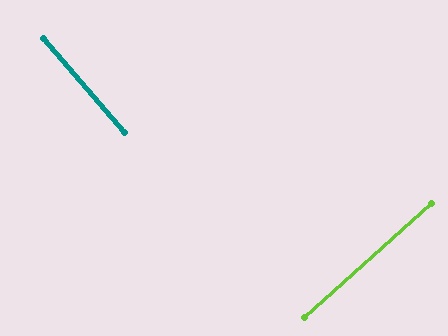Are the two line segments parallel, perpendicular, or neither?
Perpendicular — they meet at approximately 89°.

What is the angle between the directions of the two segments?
Approximately 89 degrees.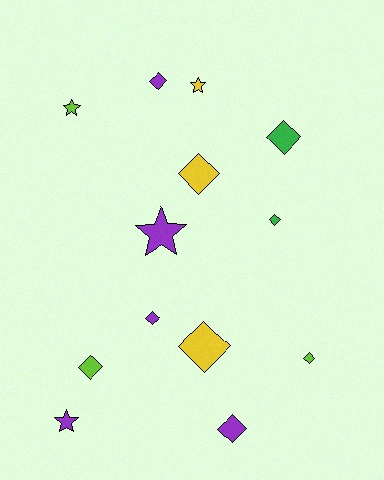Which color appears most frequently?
Purple, with 5 objects.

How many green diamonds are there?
There are 2 green diamonds.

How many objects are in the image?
There are 13 objects.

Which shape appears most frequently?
Diamond, with 9 objects.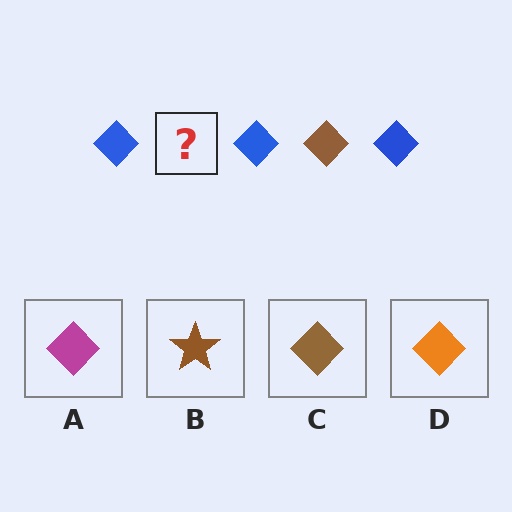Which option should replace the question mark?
Option C.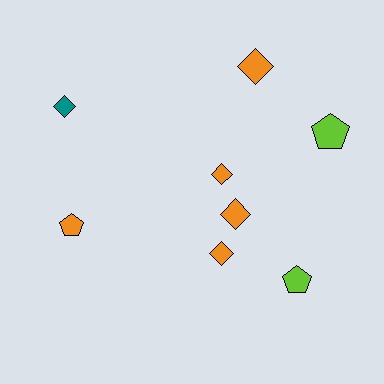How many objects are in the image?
There are 8 objects.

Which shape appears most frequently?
Diamond, with 5 objects.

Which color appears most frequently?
Orange, with 5 objects.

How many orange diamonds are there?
There are 4 orange diamonds.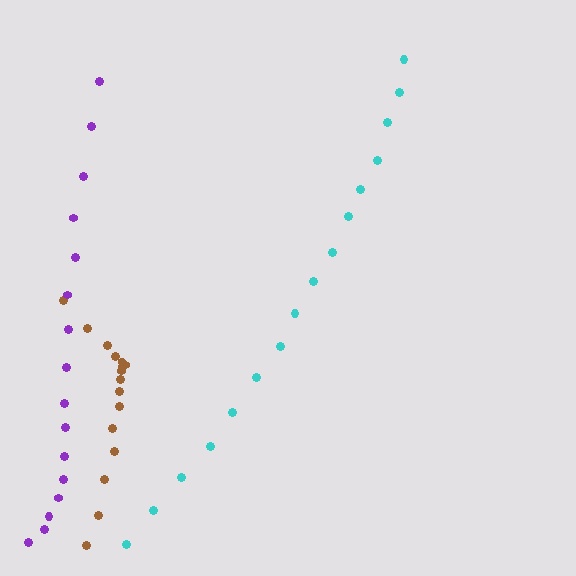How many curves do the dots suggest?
There are 3 distinct paths.